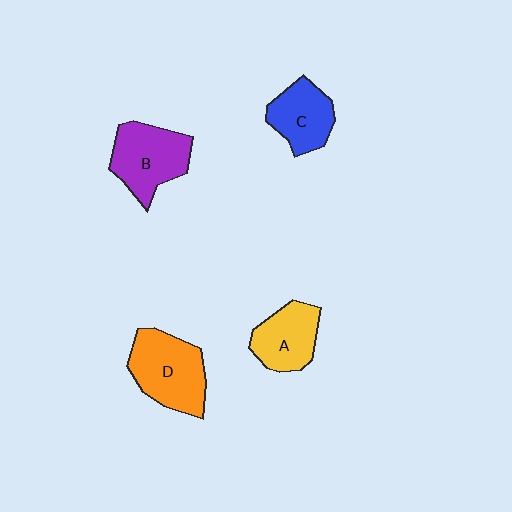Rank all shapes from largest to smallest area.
From largest to smallest: D (orange), B (purple), A (yellow), C (blue).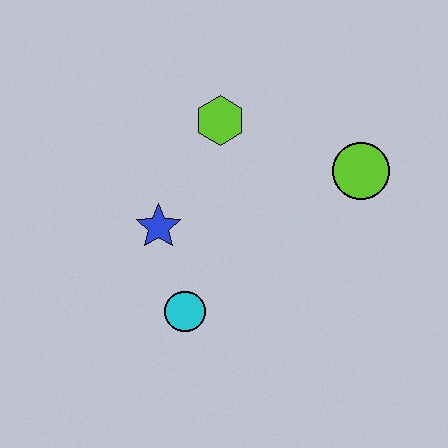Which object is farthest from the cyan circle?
The lime circle is farthest from the cyan circle.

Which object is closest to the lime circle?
The lime hexagon is closest to the lime circle.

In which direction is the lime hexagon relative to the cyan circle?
The lime hexagon is above the cyan circle.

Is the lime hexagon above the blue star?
Yes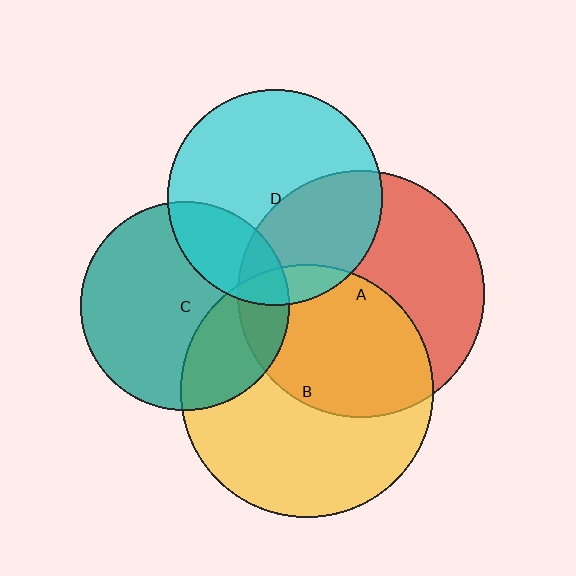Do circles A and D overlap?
Yes.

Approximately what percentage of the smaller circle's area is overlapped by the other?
Approximately 35%.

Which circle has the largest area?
Circle B (yellow).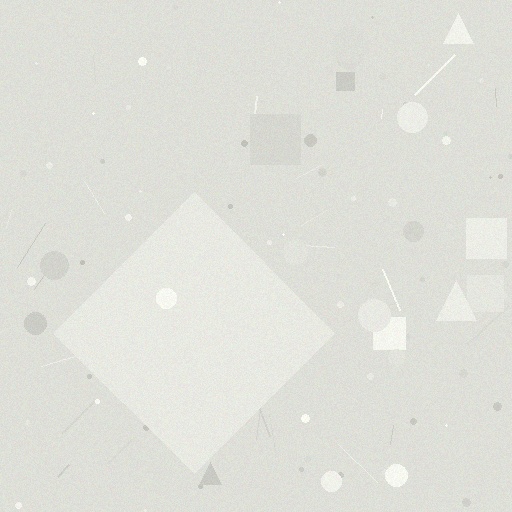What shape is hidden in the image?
A diamond is hidden in the image.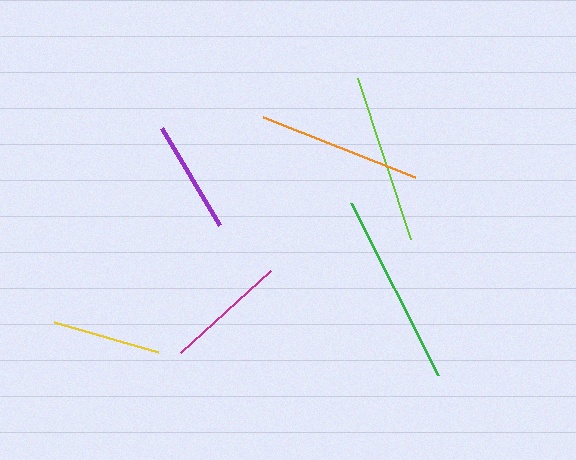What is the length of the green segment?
The green segment is approximately 194 pixels long.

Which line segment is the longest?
The green line is the longest at approximately 194 pixels.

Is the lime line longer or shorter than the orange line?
The lime line is longer than the orange line.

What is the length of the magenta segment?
The magenta segment is approximately 122 pixels long.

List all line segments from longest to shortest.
From longest to shortest: green, lime, orange, magenta, purple, yellow.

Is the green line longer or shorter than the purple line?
The green line is longer than the purple line.